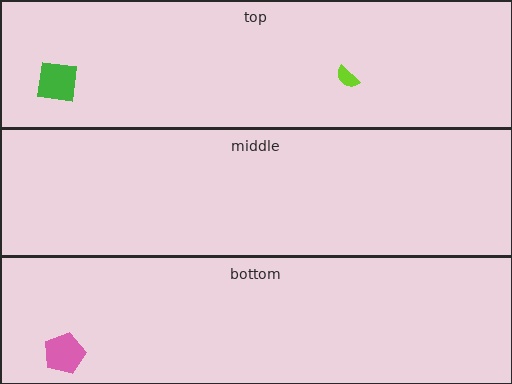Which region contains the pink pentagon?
The bottom region.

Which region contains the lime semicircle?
The top region.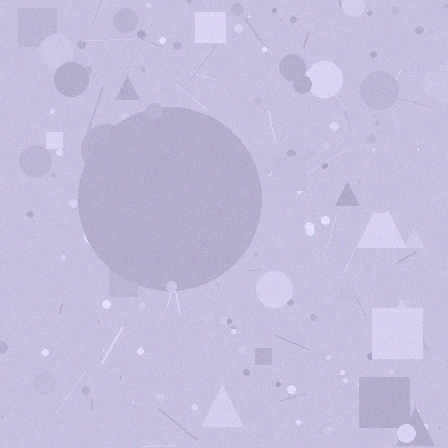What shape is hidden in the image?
A circle is hidden in the image.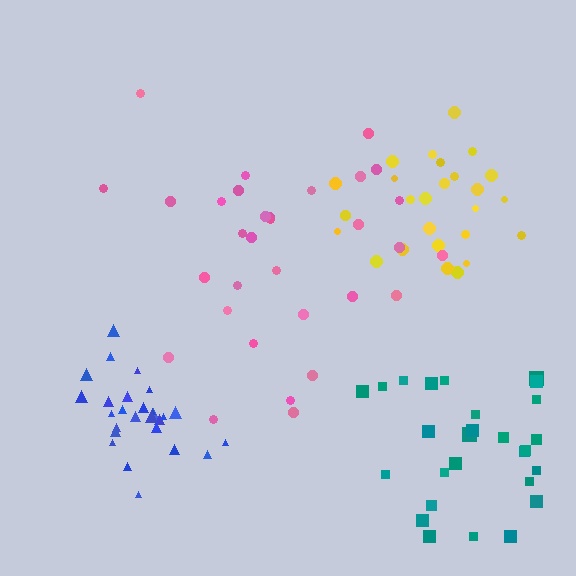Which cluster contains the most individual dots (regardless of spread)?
Pink (32).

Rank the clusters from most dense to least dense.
blue, yellow, pink, teal.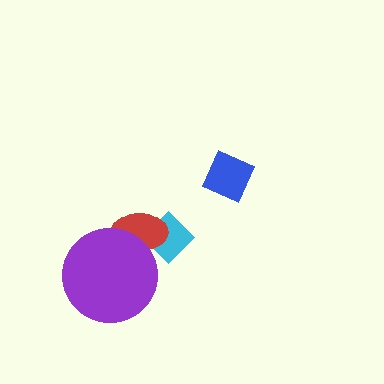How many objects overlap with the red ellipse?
2 objects overlap with the red ellipse.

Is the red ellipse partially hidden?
Yes, it is partially covered by another shape.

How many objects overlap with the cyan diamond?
1 object overlaps with the cyan diamond.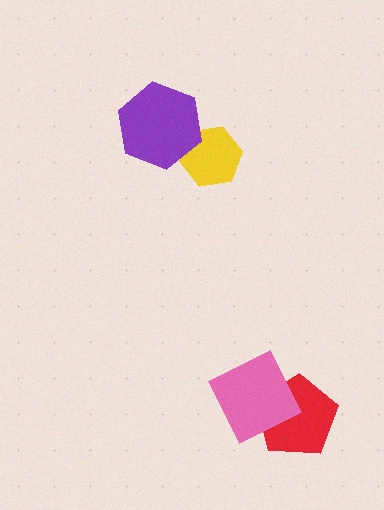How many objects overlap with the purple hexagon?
1 object overlaps with the purple hexagon.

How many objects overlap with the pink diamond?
1 object overlaps with the pink diamond.